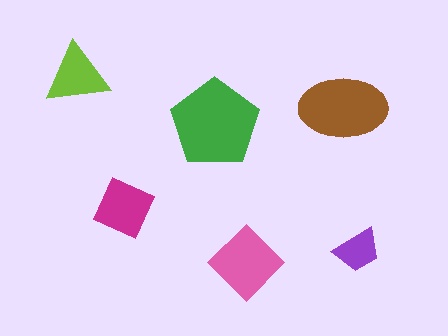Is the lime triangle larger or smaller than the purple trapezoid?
Larger.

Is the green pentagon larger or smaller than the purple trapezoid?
Larger.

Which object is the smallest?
The purple trapezoid.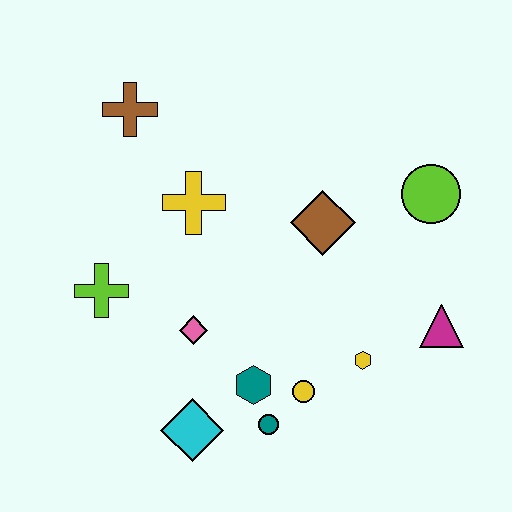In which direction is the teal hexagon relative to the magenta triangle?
The teal hexagon is to the left of the magenta triangle.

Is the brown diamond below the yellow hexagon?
No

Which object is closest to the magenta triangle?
The yellow hexagon is closest to the magenta triangle.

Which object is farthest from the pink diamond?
The lime circle is farthest from the pink diamond.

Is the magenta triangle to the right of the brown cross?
Yes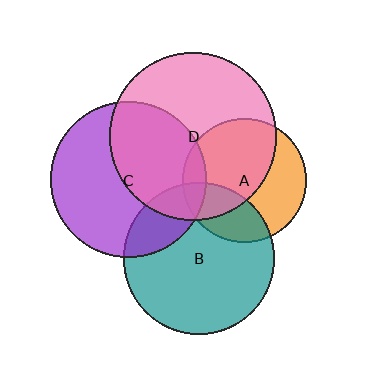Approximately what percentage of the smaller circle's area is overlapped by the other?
Approximately 30%.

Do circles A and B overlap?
Yes.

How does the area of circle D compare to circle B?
Approximately 1.2 times.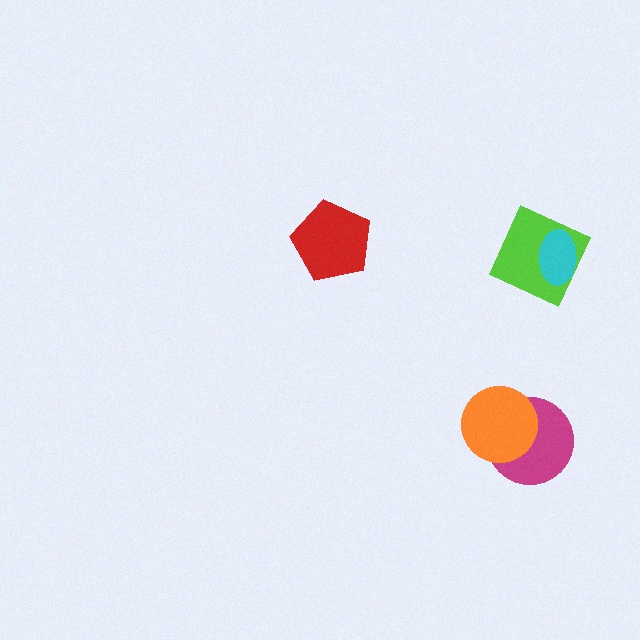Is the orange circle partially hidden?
No, no other shape covers it.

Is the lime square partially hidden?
Yes, it is partially covered by another shape.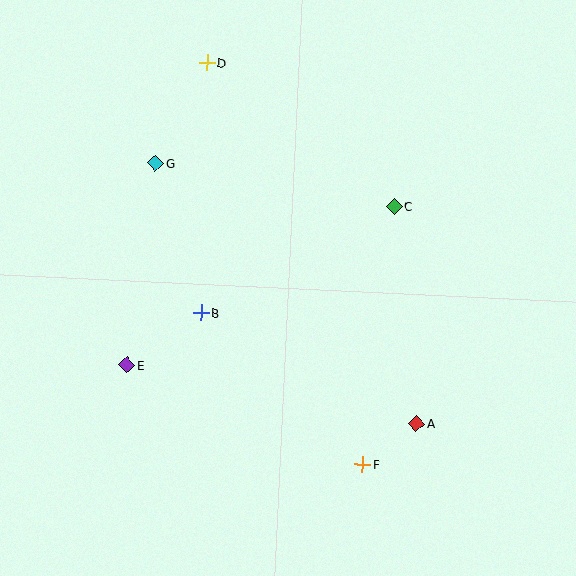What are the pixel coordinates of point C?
Point C is at (394, 206).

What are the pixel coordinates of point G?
Point G is at (156, 163).